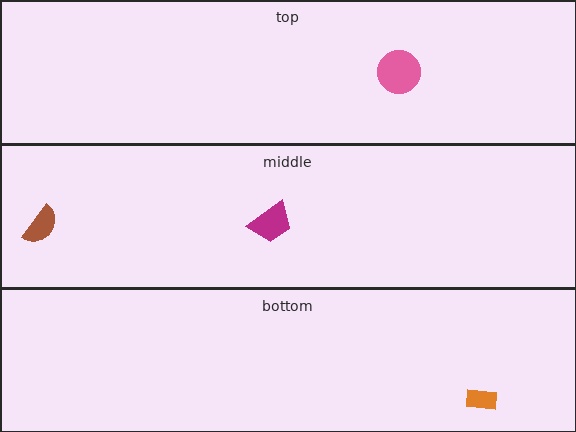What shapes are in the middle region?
The magenta trapezoid, the brown semicircle.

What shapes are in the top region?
The pink circle.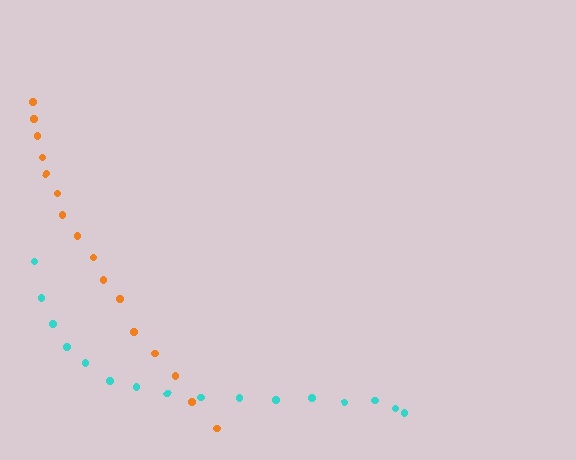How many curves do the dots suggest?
There are 2 distinct paths.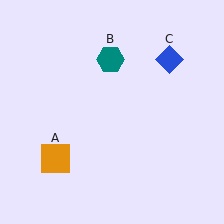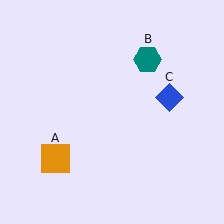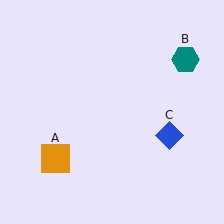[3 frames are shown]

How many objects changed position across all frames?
2 objects changed position: teal hexagon (object B), blue diamond (object C).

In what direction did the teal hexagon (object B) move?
The teal hexagon (object B) moved right.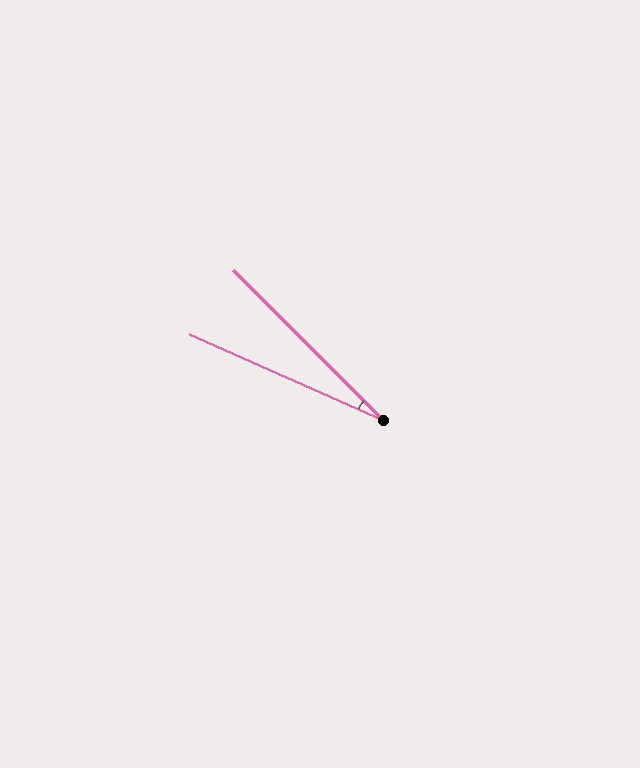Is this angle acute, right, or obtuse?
It is acute.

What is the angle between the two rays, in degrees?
Approximately 21 degrees.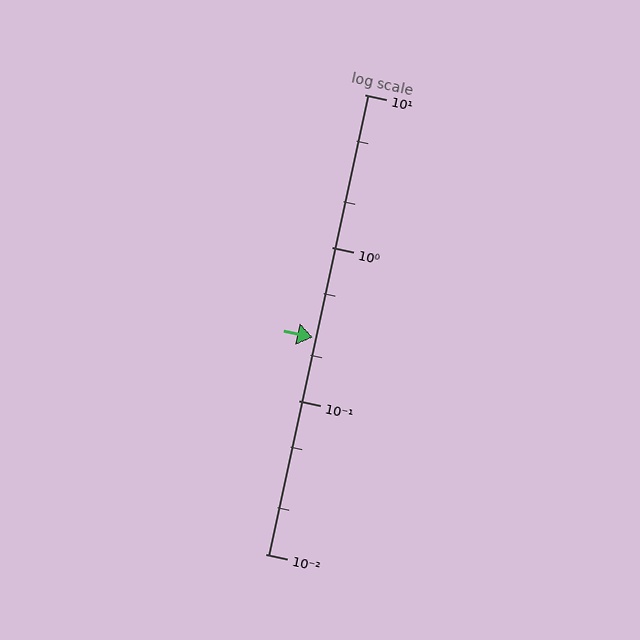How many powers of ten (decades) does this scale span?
The scale spans 3 decades, from 0.01 to 10.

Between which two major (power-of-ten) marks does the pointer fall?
The pointer is between 0.1 and 1.